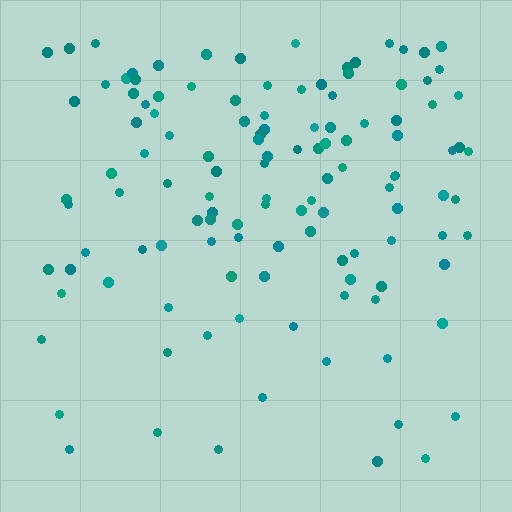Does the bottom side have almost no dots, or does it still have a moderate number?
Still a moderate number, just noticeably fewer than the top.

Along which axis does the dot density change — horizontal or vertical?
Vertical.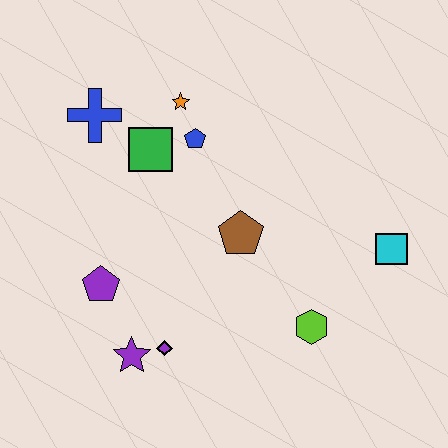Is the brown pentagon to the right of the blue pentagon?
Yes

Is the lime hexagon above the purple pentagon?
No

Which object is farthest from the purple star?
The cyan square is farthest from the purple star.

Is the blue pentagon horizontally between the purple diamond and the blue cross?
No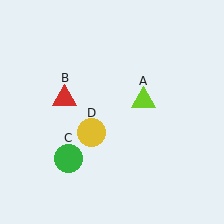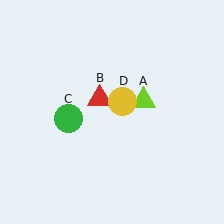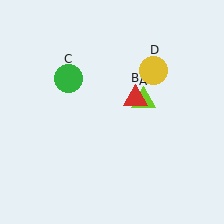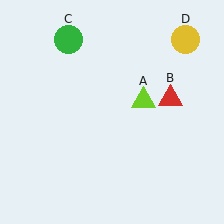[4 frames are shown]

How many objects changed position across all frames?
3 objects changed position: red triangle (object B), green circle (object C), yellow circle (object D).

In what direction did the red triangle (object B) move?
The red triangle (object B) moved right.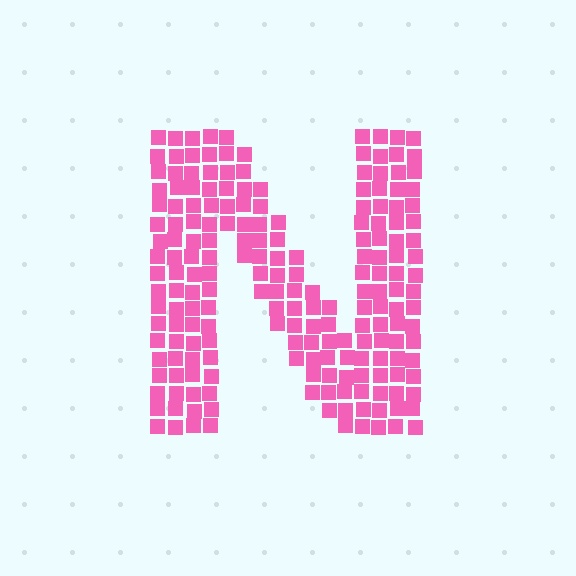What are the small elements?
The small elements are squares.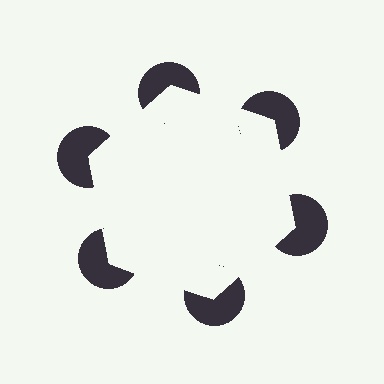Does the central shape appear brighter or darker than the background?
It typically appears slightly brighter than the background, even though no actual brightness change is drawn.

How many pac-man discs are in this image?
There are 6 — one at each vertex of the illusory hexagon.